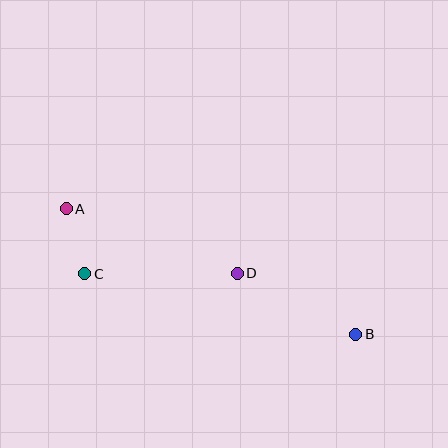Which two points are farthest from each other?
Points A and B are farthest from each other.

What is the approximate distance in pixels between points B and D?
The distance between B and D is approximately 133 pixels.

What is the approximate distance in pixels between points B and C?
The distance between B and C is approximately 278 pixels.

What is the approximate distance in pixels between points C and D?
The distance between C and D is approximately 153 pixels.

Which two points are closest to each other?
Points A and C are closest to each other.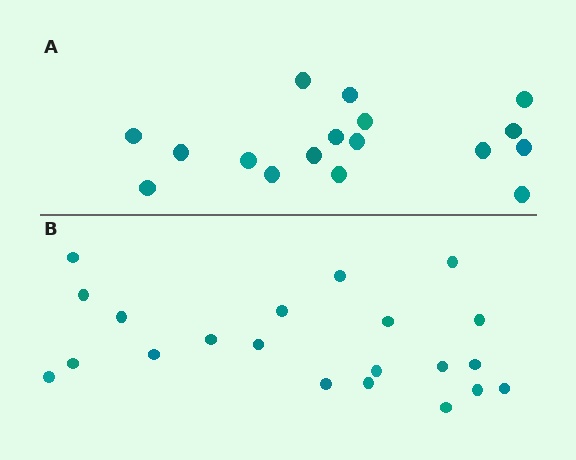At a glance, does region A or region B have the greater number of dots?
Region B (the bottom region) has more dots.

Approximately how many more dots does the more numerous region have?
Region B has about 4 more dots than region A.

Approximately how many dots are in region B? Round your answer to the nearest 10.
About 20 dots. (The exact count is 21, which rounds to 20.)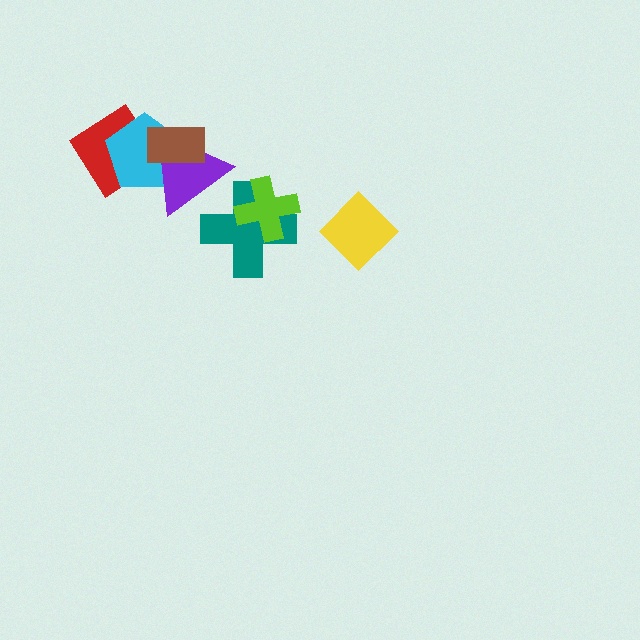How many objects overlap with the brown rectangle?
2 objects overlap with the brown rectangle.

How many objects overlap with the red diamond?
1 object overlaps with the red diamond.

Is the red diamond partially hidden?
Yes, it is partially covered by another shape.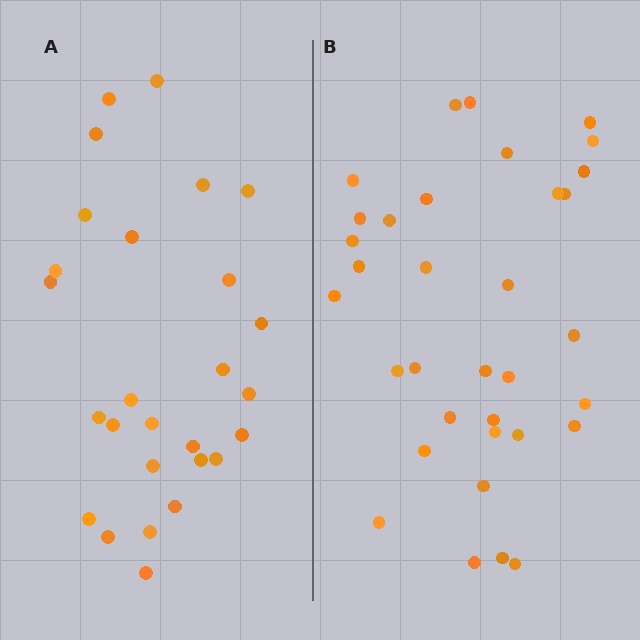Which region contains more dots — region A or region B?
Region B (the right region) has more dots.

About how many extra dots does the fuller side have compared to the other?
Region B has roughly 8 or so more dots than region A.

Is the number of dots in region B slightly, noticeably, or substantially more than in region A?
Region B has noticeably more, but not dramatically so. The ratio is roughly 1.3 to 1.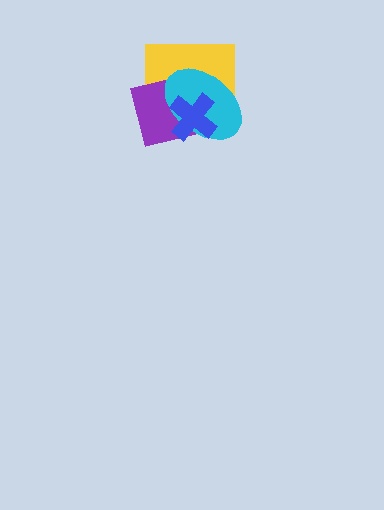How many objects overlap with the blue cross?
3 objects overlap with the blue cross.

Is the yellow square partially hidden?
Yes, it is partially covered by another shape.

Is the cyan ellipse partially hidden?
Yes, it is partially covered by another shape.